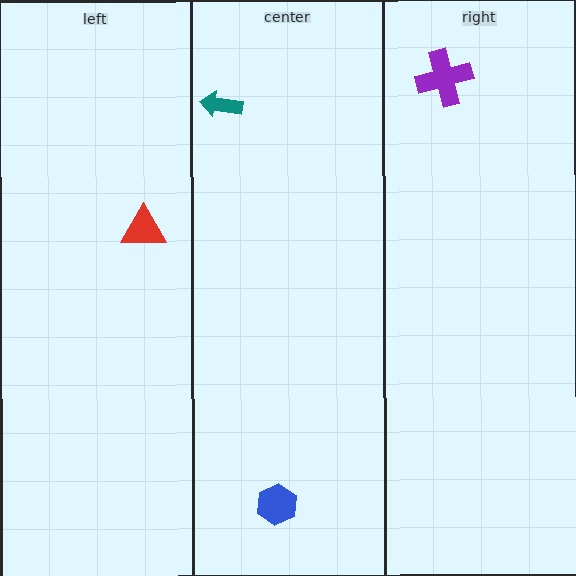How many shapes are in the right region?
1.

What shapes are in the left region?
The red triangle.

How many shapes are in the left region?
1.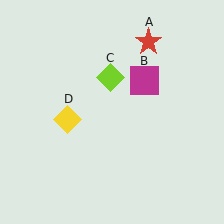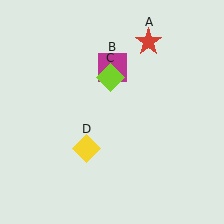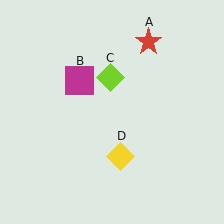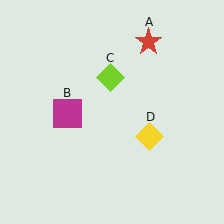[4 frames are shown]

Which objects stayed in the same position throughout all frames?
Red star (object A) and lime diamond (object C) remained stationary.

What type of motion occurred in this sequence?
The magenta square (object B), yellow diamond (object D) rotated counterclockwise around the center of the scene.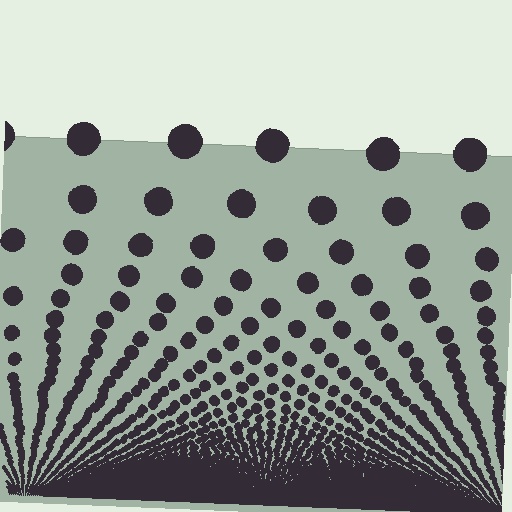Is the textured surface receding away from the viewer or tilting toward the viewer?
The surface appears to tilt toward the viewer. Texture elements get larger and sparser toward the top.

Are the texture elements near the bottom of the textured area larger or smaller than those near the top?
Smaller. The gradient is inverted — elements near the bottom are smaller and denser.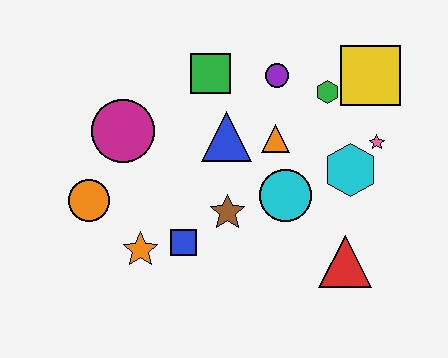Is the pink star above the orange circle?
Yes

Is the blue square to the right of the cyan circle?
No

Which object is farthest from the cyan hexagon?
The orange circle is farthest from the cyan hexagon.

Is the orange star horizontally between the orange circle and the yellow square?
Yes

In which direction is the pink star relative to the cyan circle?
The pink star is to the right of the cyan circle.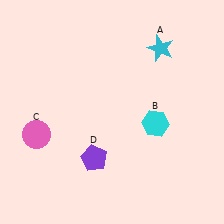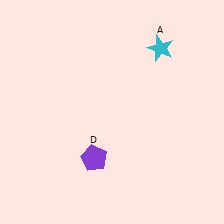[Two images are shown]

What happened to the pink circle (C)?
The pink circle (C) was removed in Image 2. It was in the bottom-left area of Image 1.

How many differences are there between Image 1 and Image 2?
There are 2 differences between the two images.